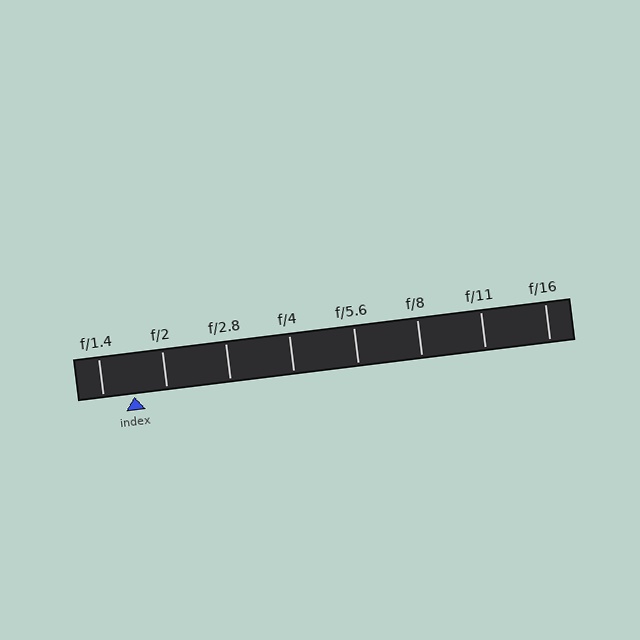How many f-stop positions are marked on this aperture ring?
There are 8 f-stop positions marked.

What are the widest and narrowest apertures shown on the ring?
The widest aperture shown is f/1.4 and the narrowest is f/16.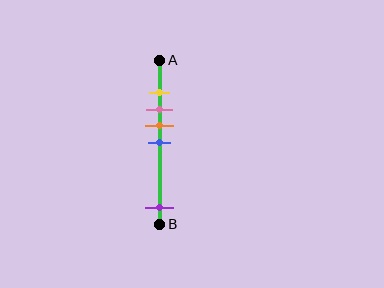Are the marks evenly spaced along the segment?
No, the marks are not evenly spaced.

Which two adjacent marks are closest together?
The yellow and pink marks are the closest adjacent pair.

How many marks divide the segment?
There are 5 marks dividing the segment.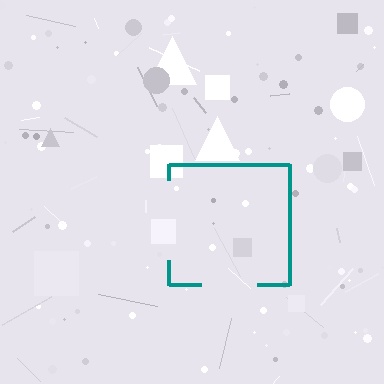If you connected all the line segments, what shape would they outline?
They would outline a square.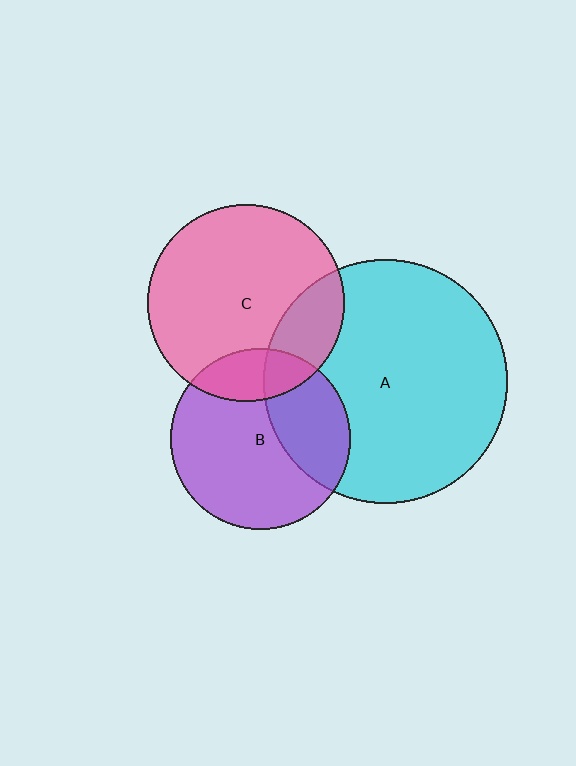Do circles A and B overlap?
Yes.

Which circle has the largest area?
Circle A (cyan).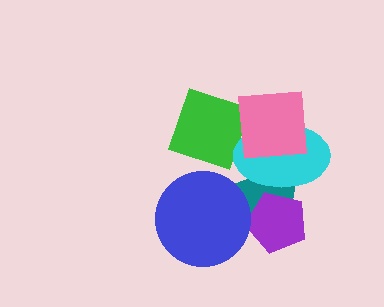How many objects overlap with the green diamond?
2 objects overlap with the green diamond.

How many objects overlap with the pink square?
3 objects overlap with the pink square.